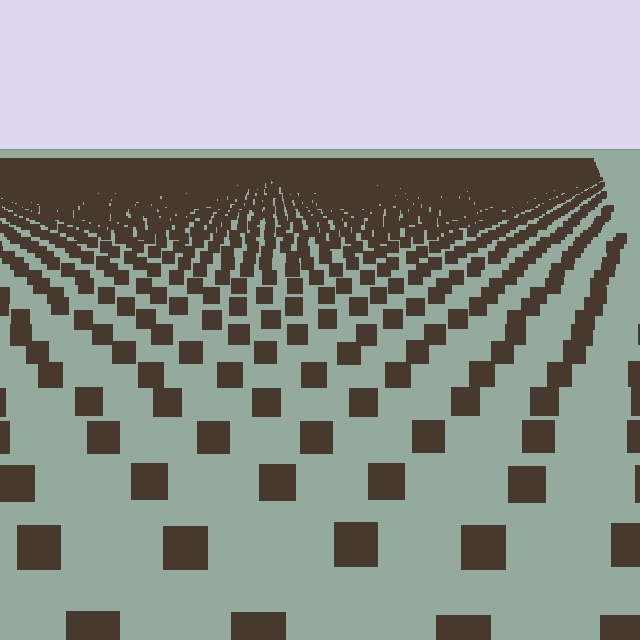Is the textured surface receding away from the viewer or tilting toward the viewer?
The surface is receding away from the viewer. Texture elements get smaller and denser toward the top.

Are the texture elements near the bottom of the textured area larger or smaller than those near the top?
Larger. Near the bottom, elements are closer to the viewer and appear at a bigger on-screen size.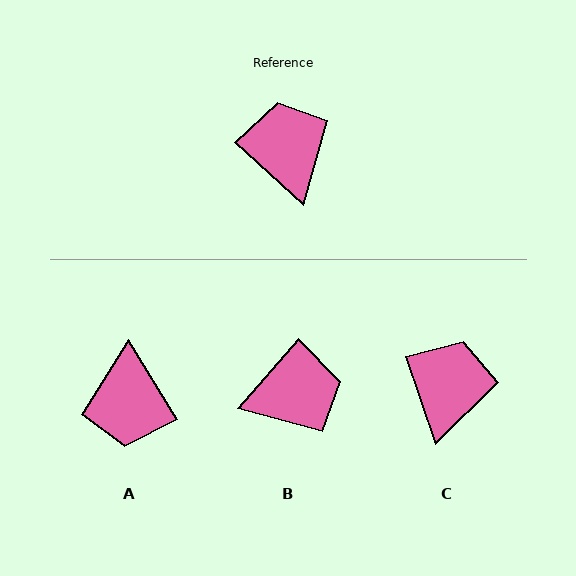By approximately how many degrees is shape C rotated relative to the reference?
Approximately 29 degrees clockwise.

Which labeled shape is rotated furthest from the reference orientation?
A, about 164 degrees away.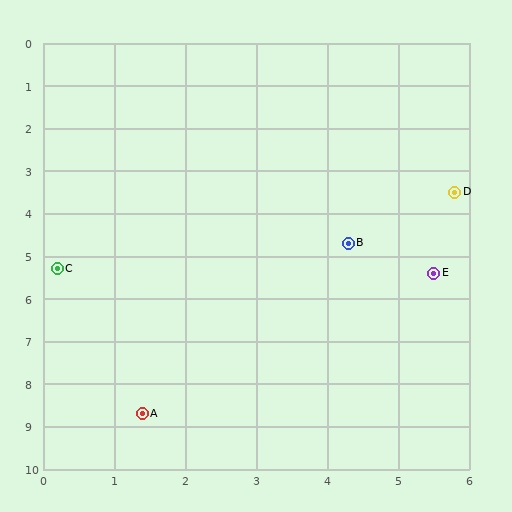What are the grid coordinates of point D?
Point D is at approximately (5.8, 3.5).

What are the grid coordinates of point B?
Point B is at approximately (4.3, 4.7).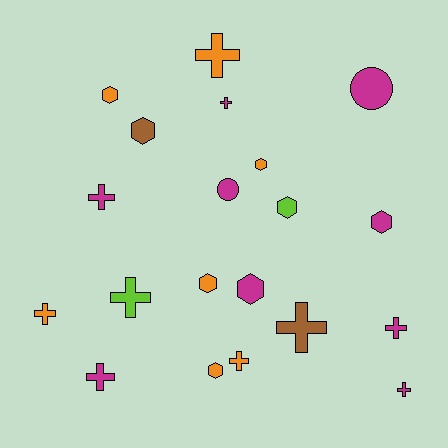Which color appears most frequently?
Magenta, with 9 objects.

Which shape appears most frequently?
Cross, with 10 objects.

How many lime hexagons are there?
There is 1 lime hexagon.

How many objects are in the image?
There are 20 objects.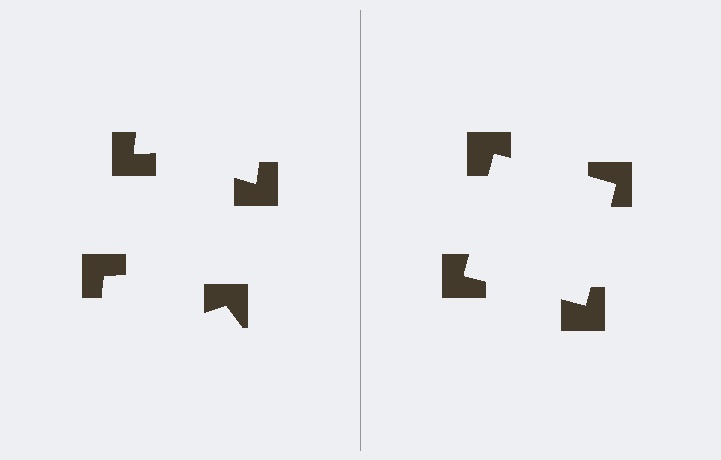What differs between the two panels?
The notched squares are positioned identically on both sides; only the wedge orientations differ. On the right they align to a square; on the left they are misaligned.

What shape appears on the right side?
An illusory square.